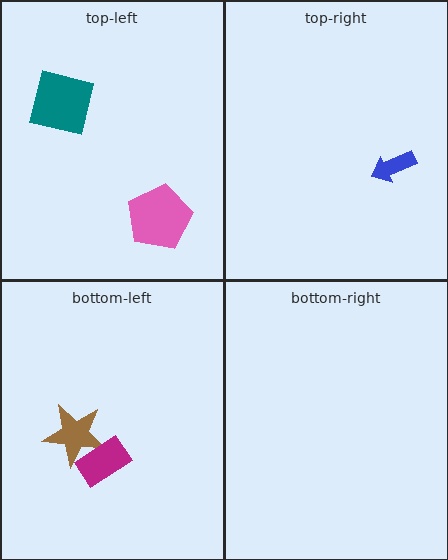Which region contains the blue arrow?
The top-right region.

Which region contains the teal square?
The top-left region.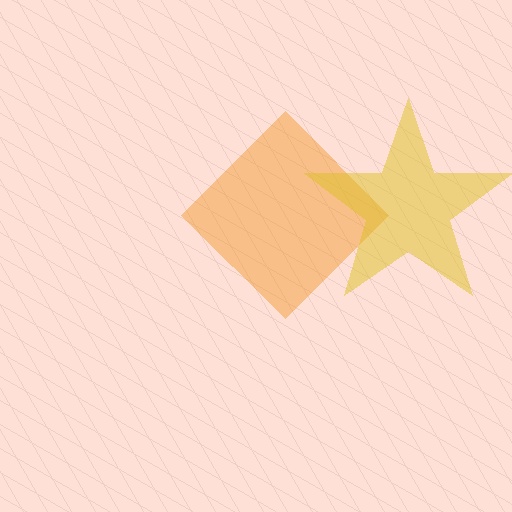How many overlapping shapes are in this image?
There are 2 overlapping shapes in the image.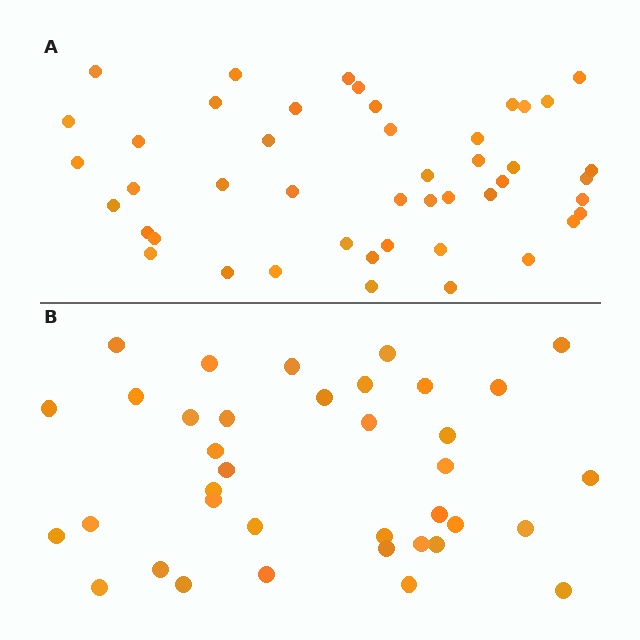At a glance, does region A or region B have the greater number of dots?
Region A (the top region) has more dots.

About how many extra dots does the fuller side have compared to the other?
Region A has roughly 8 or so more dots than region B.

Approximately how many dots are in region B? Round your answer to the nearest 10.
About 40 dots. (The exact count is 37, which rounds to 40.)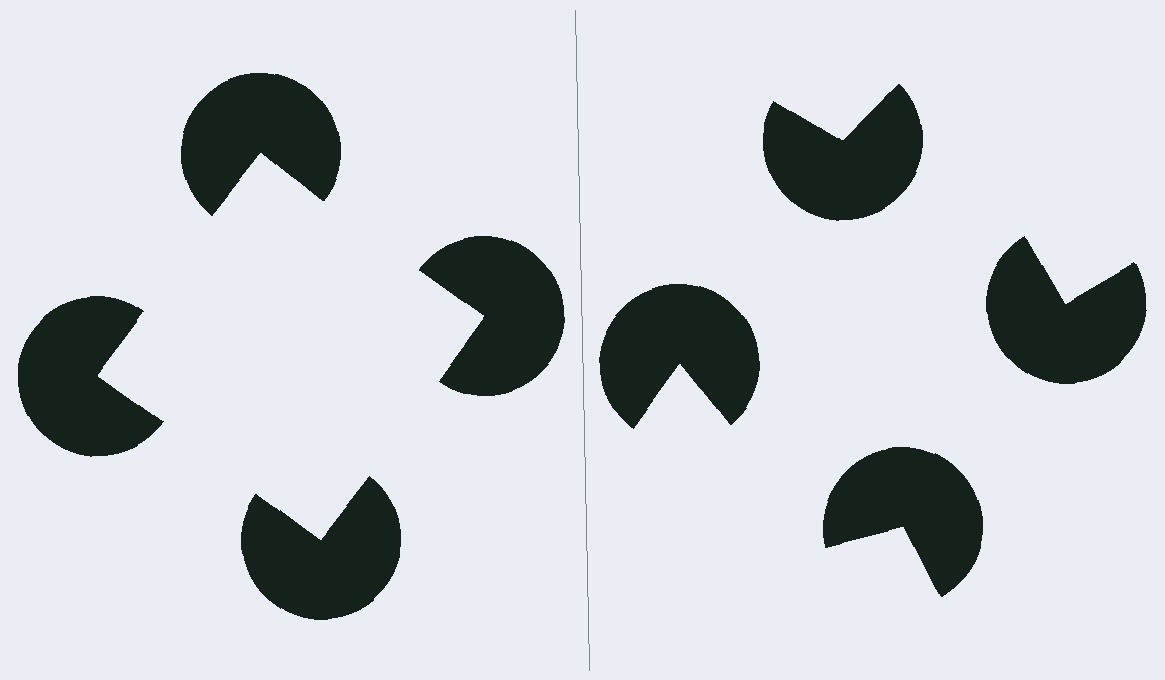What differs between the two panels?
The pac-man discs are positioned identically on both sides; only the wedge orientations differ. On the left they align to a square; on the right they are misaligned.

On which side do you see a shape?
An illusory square appears on the left side. On the right side the wedge cuts are rotated, so no coherent shape forms.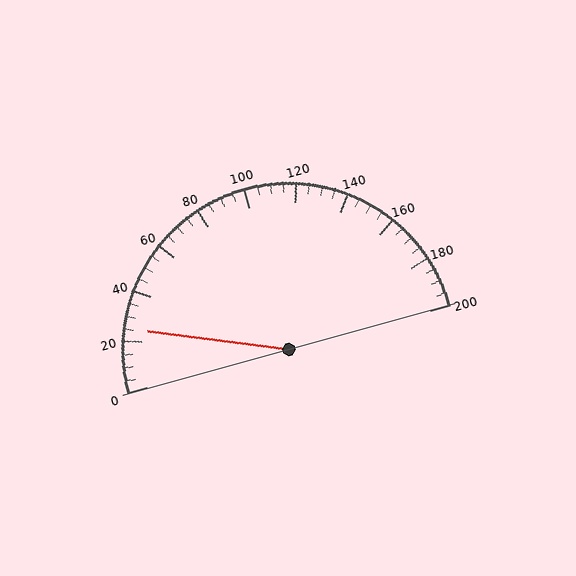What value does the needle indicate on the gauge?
The needle indicates approximately 25.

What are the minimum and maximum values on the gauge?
The gauge ranges from 0 to 200.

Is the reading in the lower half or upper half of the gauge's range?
The reading is in the lower half of the range (0 to 200).